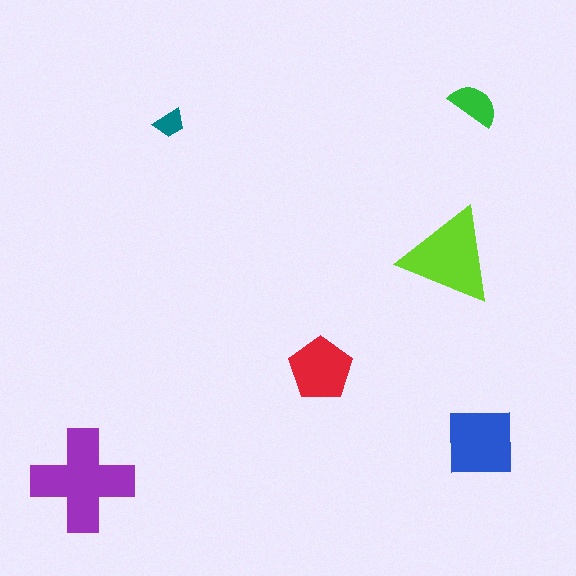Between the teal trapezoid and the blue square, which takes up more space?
The blue square.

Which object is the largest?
The purple cross.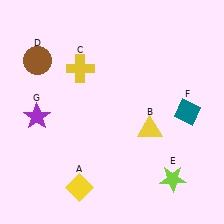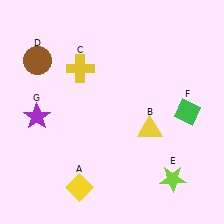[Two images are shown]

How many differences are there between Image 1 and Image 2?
There is 1 difference between the two images.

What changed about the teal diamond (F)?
In Image 1, F is teal. In Image 2, it changed to green.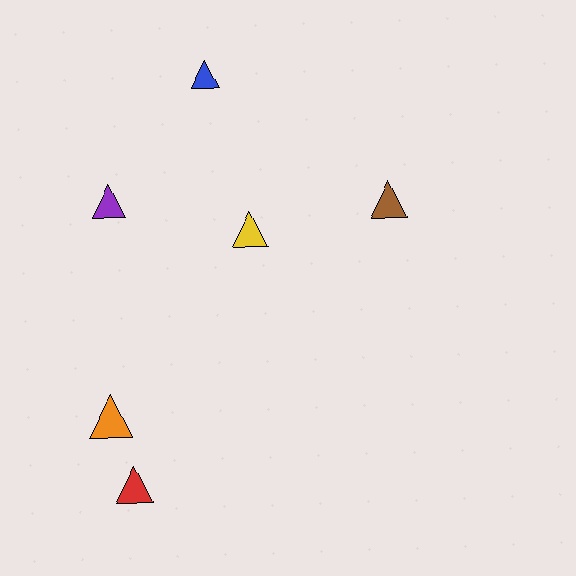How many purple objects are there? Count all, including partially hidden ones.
There is 1 purple object.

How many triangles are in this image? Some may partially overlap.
There are 6 triangles.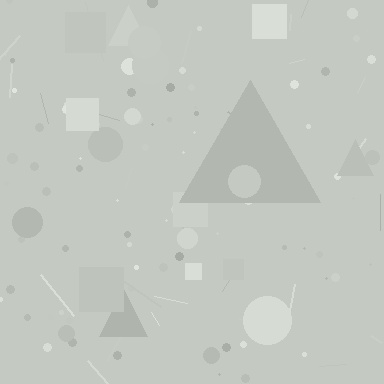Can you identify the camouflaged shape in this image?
The camouflaged shape is a triangle.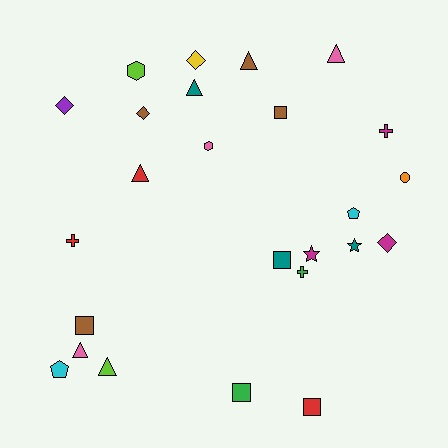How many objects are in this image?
There are 25 objects.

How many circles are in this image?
There is 1 circle.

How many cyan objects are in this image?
There are 2 cyan objects.